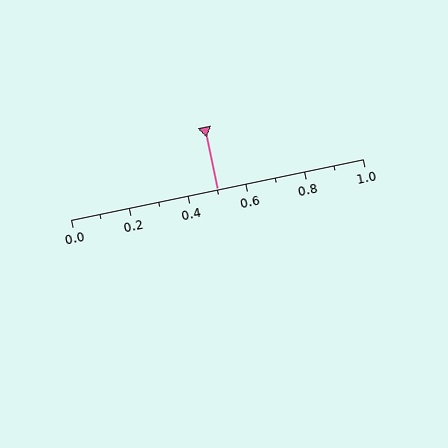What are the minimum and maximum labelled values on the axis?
The axis runs from 0.0 to 1.0.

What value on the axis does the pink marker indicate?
The marker indicates approximately 0.5.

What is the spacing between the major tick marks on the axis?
The major ticks are spaced 0.2 apart.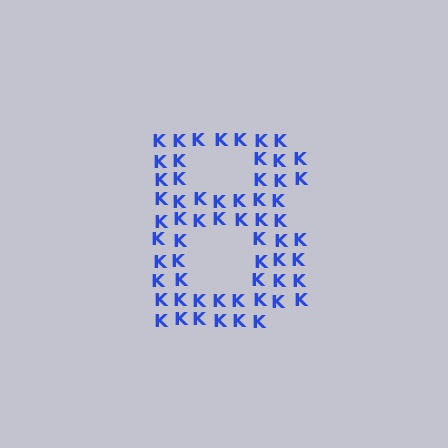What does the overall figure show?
The overall figure shows the letter B.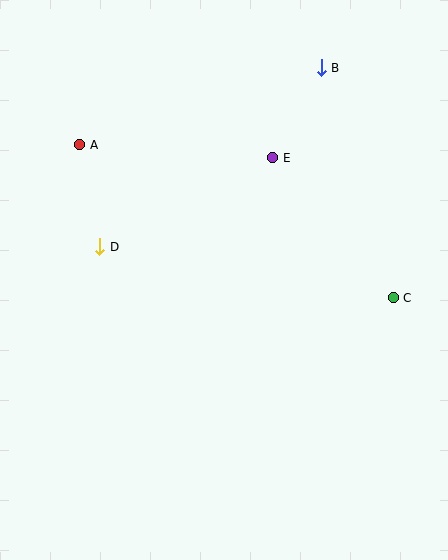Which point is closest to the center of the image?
Point D at (100, 247) is closest to the center.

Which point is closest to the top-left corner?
Point A is closest to the top-left corner.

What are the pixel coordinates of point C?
Point C is at (393, 298).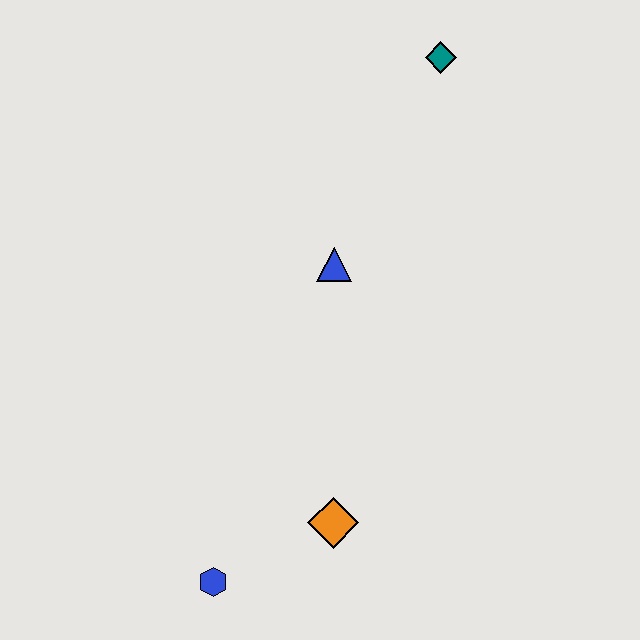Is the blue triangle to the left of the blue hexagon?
No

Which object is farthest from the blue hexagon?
The teal diamond is farthest from the blue hexagon.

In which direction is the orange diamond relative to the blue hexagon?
The orange diamond is to the right of the blue hexagon.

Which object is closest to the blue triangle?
The teal diamond is closest to the blue triangle.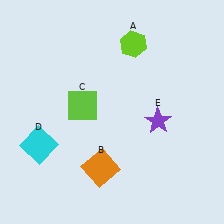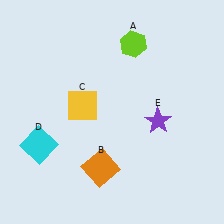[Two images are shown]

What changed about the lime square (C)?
In Image 1, C is lime. In Image 2, it changed to yellow.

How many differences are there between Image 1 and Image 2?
There is 1 difference between the two images.